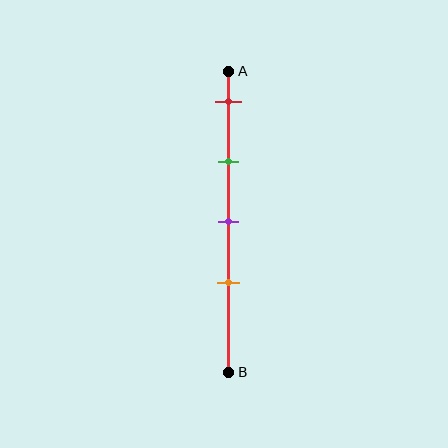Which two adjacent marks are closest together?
The purple and orange marks are the closest adjacent pair.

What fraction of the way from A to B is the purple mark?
The purple mark is approximately 50% (0.5) of the way from A to B.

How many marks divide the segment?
There are 4 marks dividing the segment.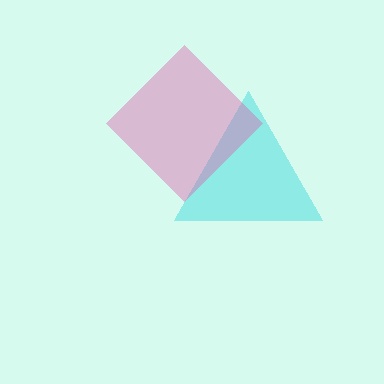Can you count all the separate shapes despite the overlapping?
Yes, there are 2 separate shapes.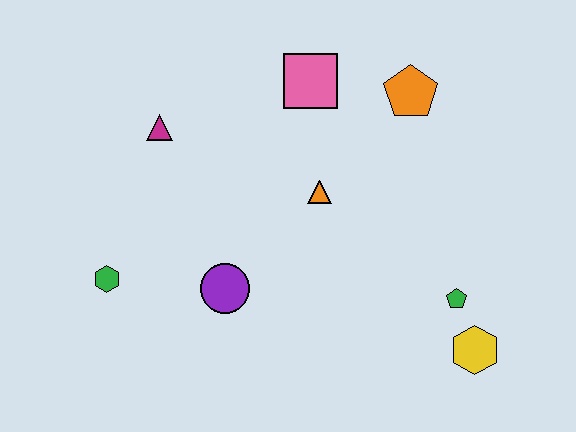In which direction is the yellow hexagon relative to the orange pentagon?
The yellow hexagon is below the orange pentagon.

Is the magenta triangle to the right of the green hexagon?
Yes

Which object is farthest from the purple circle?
The orange pentagon is farthest from the purple circle.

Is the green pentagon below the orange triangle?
Yes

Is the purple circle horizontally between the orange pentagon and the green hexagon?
Yes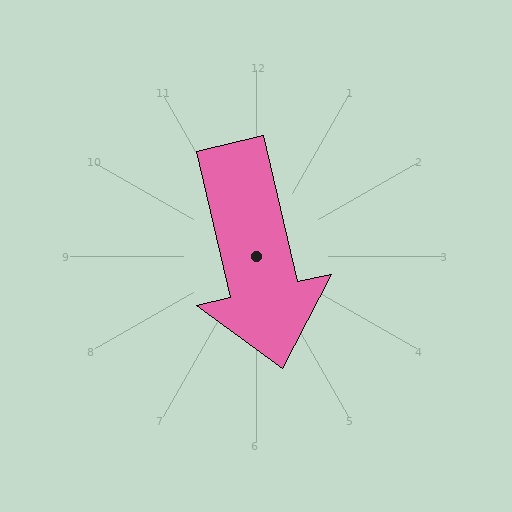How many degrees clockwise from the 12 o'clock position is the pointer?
Approximately 167 degrees.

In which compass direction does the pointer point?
South.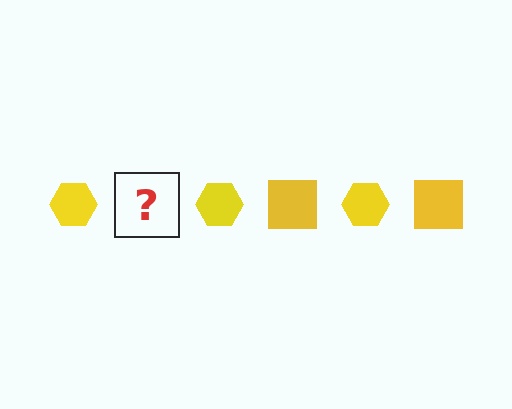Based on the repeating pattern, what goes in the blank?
The blank should be a yellow square.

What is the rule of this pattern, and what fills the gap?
The rule is that the pattern cycles through hexagon, square shapes in yellow. The gap should be filled with a yellow square.